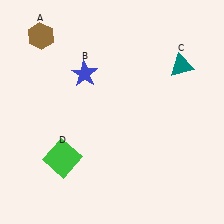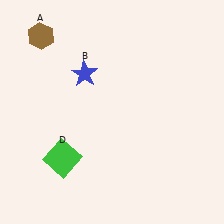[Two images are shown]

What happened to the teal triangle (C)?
The teal triangle (C) was removed in Image 2. It was in the top-right area of Image 1.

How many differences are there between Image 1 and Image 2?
There is 1 difference between the two images.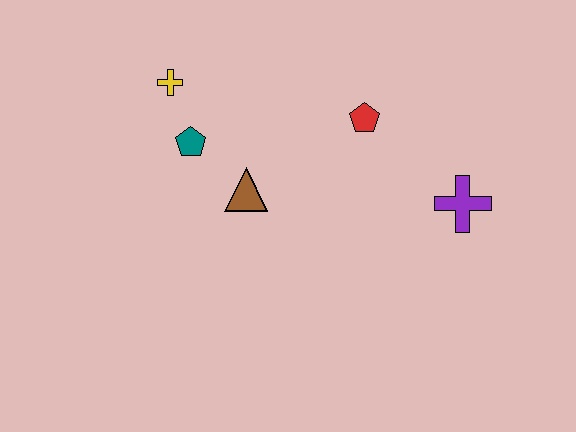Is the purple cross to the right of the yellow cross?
Yes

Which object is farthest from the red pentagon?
The yellow cross is farthest from the red pentagon.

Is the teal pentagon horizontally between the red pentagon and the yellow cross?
Yes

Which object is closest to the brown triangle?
The teal pentagon is closest to the brown triangle.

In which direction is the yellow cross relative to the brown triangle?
The yellow cross is above the brown triangle.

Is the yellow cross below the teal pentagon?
No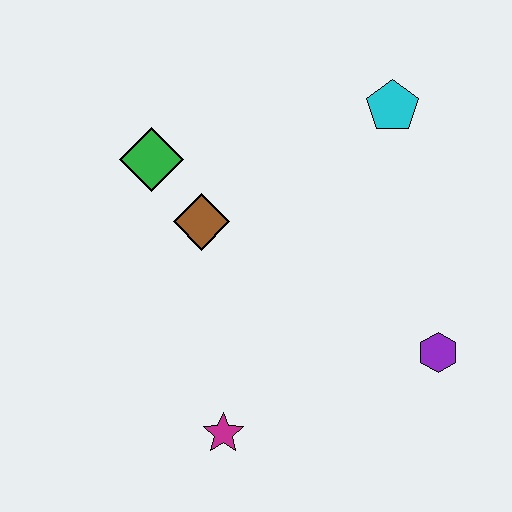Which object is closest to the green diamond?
The brown diamond is closest to the green diamond.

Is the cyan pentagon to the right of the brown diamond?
Yes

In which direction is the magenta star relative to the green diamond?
The magenta star is below the green diamond.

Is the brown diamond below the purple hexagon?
No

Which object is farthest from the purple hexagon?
The green diamond is farthest from the purple hexagon.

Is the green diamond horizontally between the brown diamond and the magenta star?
No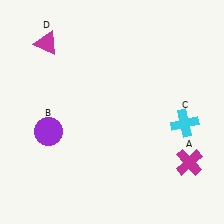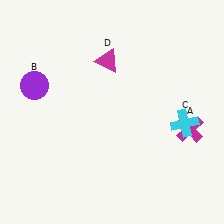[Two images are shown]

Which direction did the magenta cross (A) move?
The magenta cross (A) moved up.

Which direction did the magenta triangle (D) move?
The magenta triangle (D) moved right.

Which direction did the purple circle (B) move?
The purple circle (B) moved up.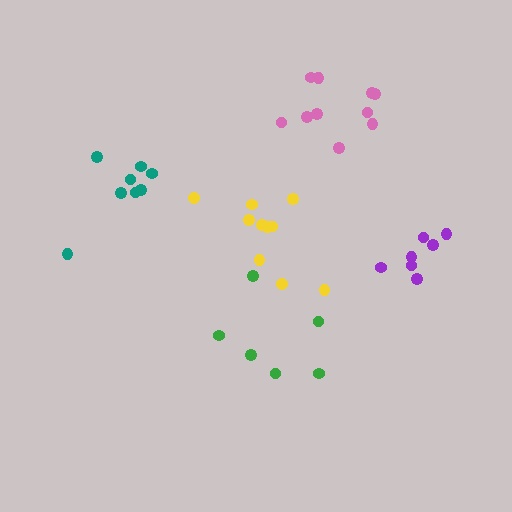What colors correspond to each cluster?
The clusters are colored: green, pink, yellow, teal, purple.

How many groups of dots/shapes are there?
There are 5 groups.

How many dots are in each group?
Group 1: 6 dots, Group 2: 10 dots, Group 3: 10 dots, Group 4: 8 dots, Group 5: 7 dots (41 total).